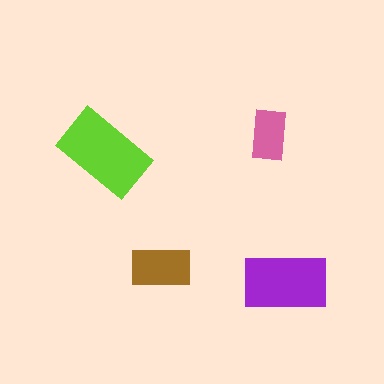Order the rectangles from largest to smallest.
the lime one, the purple one, the brown one, the pink one.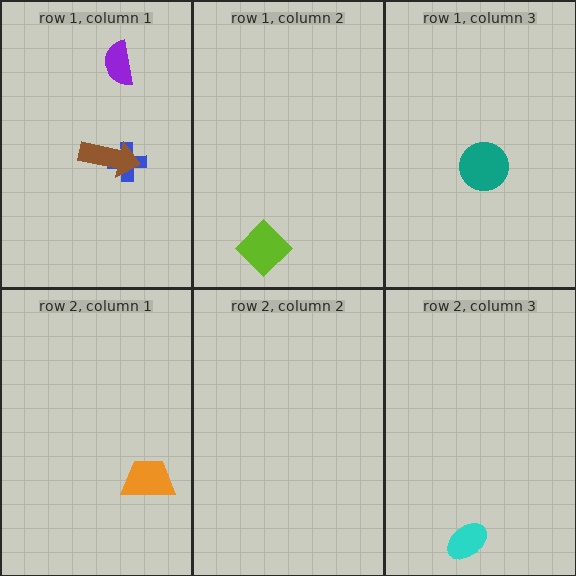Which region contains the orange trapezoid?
The row 2, column 1 region.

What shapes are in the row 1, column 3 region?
The teal circle.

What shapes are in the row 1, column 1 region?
The purple semicircle, the blue cross, the brown arrow.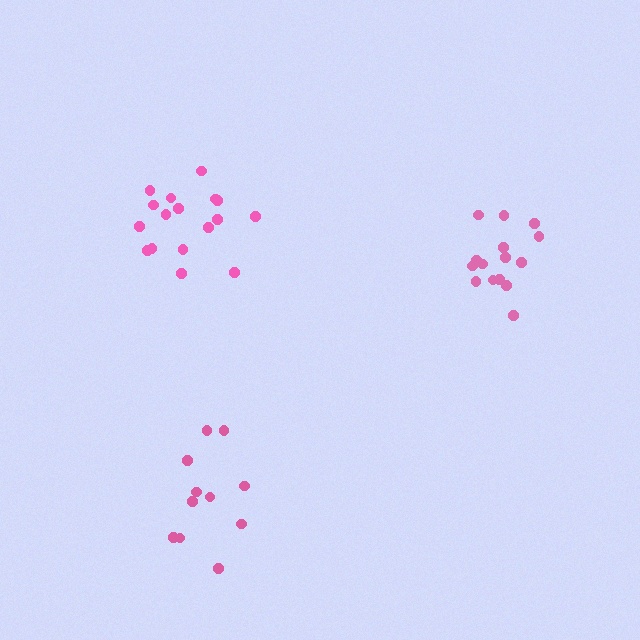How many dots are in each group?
Group 1: 11 dots, Group 2: 15 dots, Group 3: 17 dots (43 total).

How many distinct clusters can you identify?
There are 3 distinct clusters.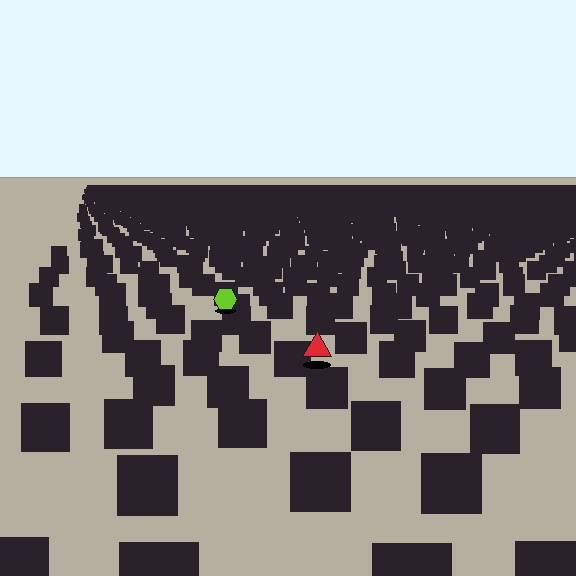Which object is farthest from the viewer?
The lime hexagon is farthest from the viewer. It appears smaller and the ground texture around it is denser.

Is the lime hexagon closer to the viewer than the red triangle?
No. The red triangle is closer — you can tell from the texture gradient: the ground texture is coarser near it.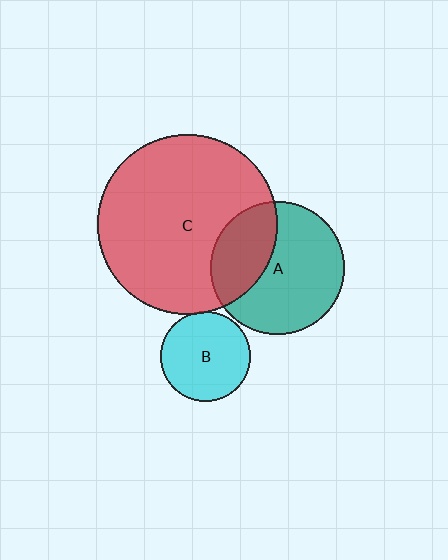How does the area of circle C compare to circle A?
Approximately 1.8 times.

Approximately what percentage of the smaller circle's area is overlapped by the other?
Approximately 5%.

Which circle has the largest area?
Circle C (red).